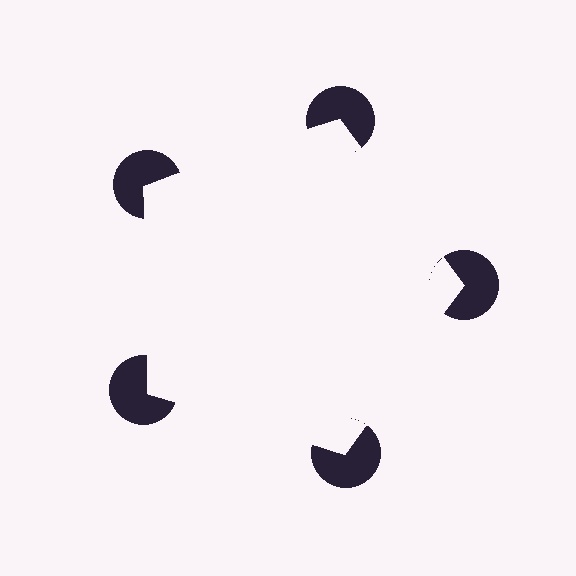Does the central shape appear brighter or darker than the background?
It typically appears slightly brighter than the background, even though no actual brightness change is drawn.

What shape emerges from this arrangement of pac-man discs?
An illusory pentagon — its edges are inferred from the aligned wedge cuts in the pac-man discs, not physically drawn.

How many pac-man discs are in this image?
There are 5 — one at each vertex of the illusory pentagon.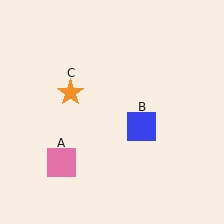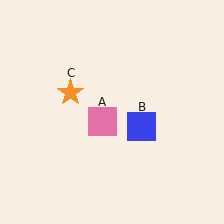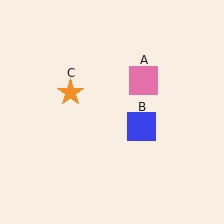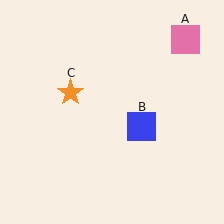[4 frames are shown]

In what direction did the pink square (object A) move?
The pink square (object A) moved up and to the right.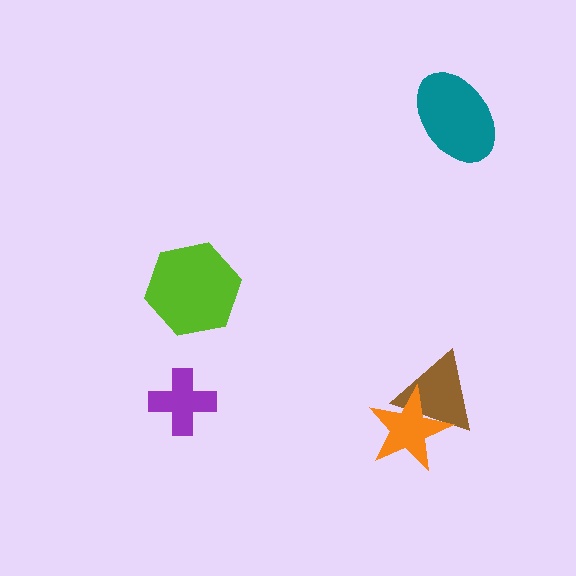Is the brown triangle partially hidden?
Yes, it is partially covered by another shape.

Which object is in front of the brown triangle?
The orange star is in front of the brown triangle.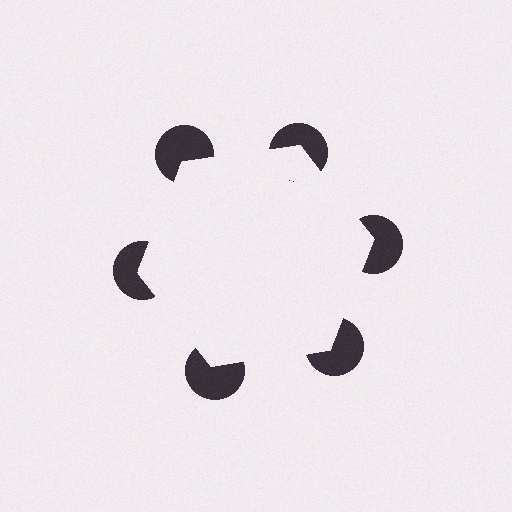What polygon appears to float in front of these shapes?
An illusory hexagon — its edges are inferred from the aligned wedge cuts in the pac-man discs, not physically drawn.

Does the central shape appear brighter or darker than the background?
It typically appears slightly brighter than the background, even though no actual brightness change is drawn.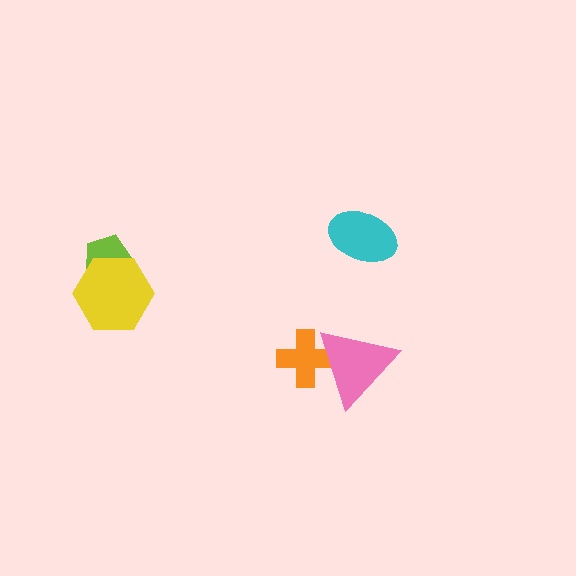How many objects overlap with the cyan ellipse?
0 objects overlap with the cyan ellipse.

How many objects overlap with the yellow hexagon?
1 object overlaps with the yellow hexagon.